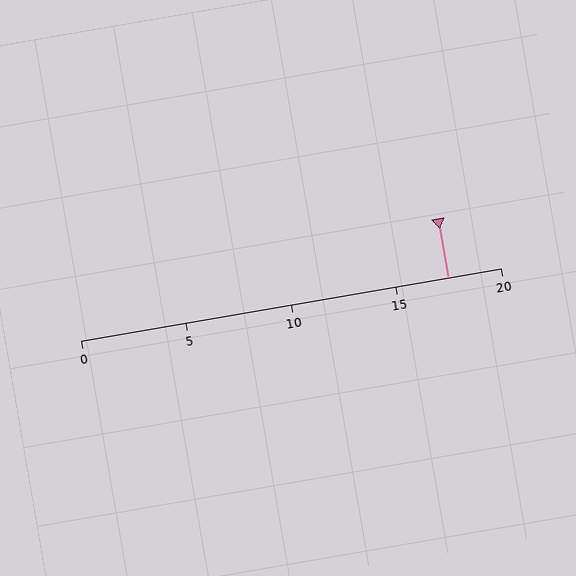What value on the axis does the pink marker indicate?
The marker indicates approximately 17.5.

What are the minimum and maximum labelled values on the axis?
The axis runs from 0 to 20.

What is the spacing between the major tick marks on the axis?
The major ticks are spaced 5 apart.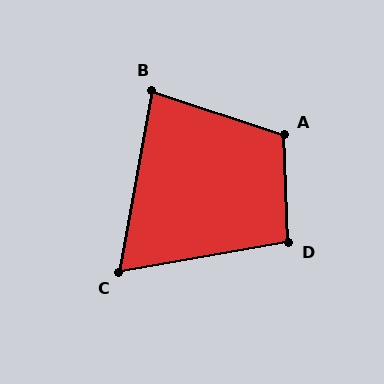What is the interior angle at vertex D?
Approximately 98 degrees (obtuse).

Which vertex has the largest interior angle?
A, at approximately 110 degrees.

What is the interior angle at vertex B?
Approximately 82 degrees (acute).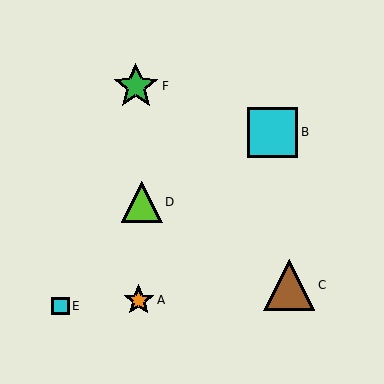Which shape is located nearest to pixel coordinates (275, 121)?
The cyan square (labeled B) at (273, 132) is nearest to that location.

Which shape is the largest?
The brown triangle (labeled C) is the largest.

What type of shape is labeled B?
Shape B is a cyan square.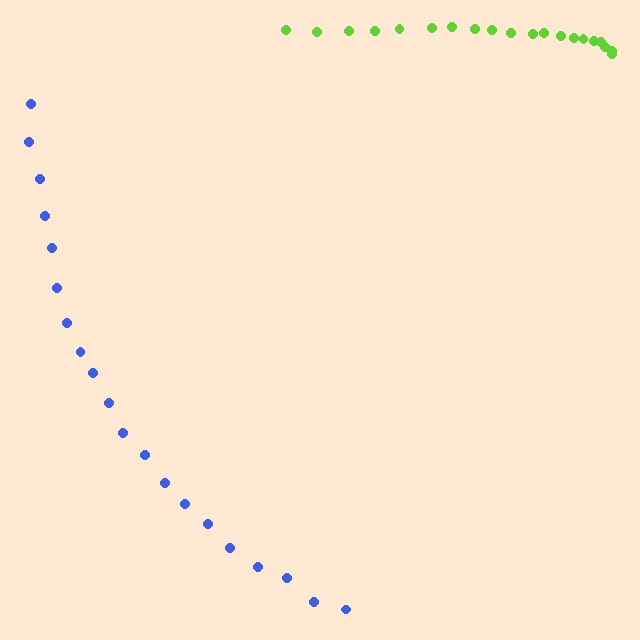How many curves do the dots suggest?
There are 2 distinct paths.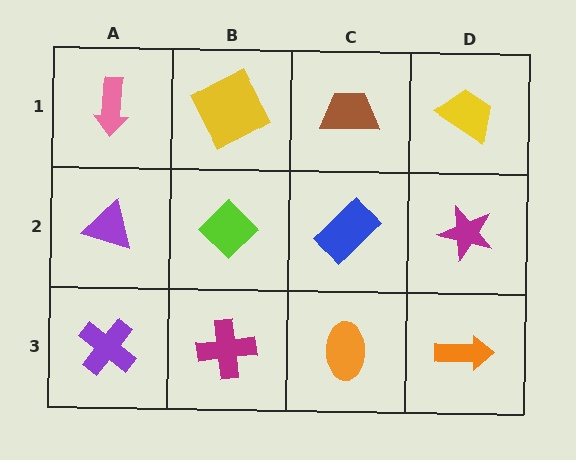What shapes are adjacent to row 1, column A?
A purple triangle (row 2, column A), a yellow square (row 1, column B).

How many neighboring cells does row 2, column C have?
4.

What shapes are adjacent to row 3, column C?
A blue rectangle (row 2, column C), a magenta cross (row 3, column B), an orange arrow (row 3, column D).